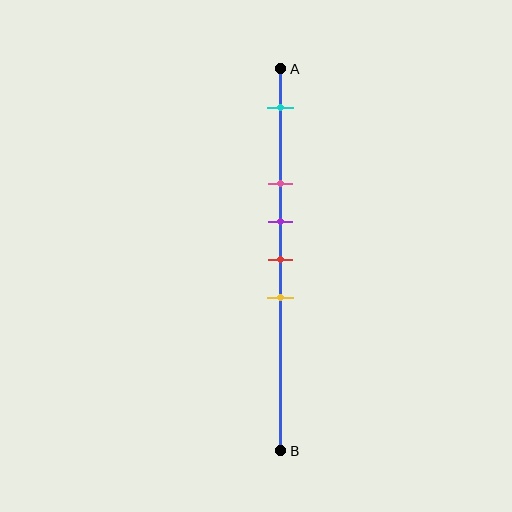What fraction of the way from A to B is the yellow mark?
The yellow mark is approximately 60% (0.6) of the way from A to B.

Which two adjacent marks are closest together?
The purple and red marks are the closest adjacent pair.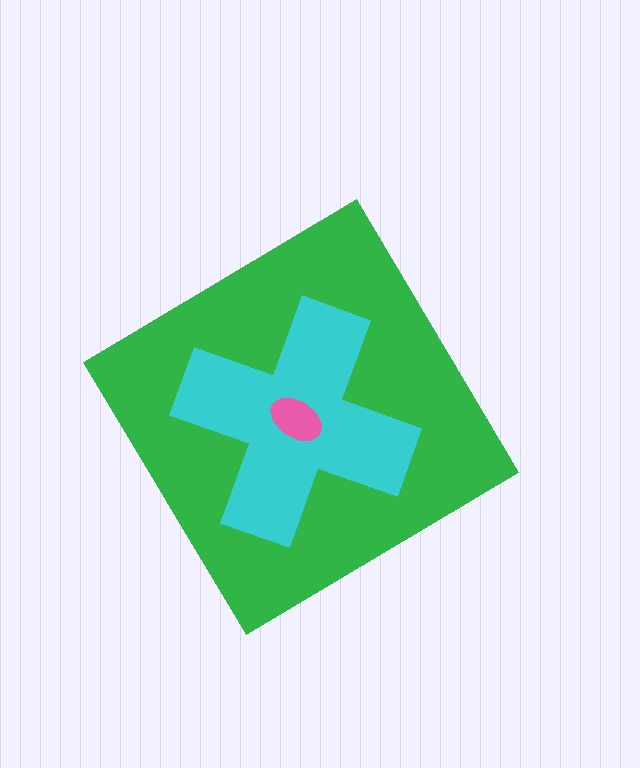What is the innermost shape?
The pink ellipse.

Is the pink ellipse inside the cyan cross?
Yes.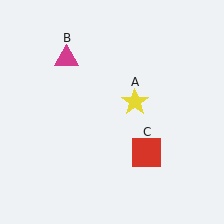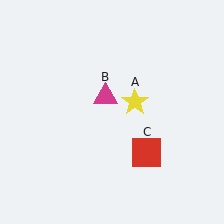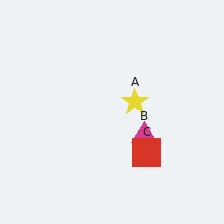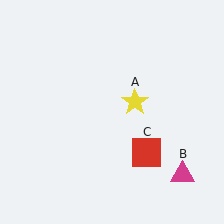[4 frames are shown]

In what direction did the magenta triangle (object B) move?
The magenta triangle (object B) moved down and to the right.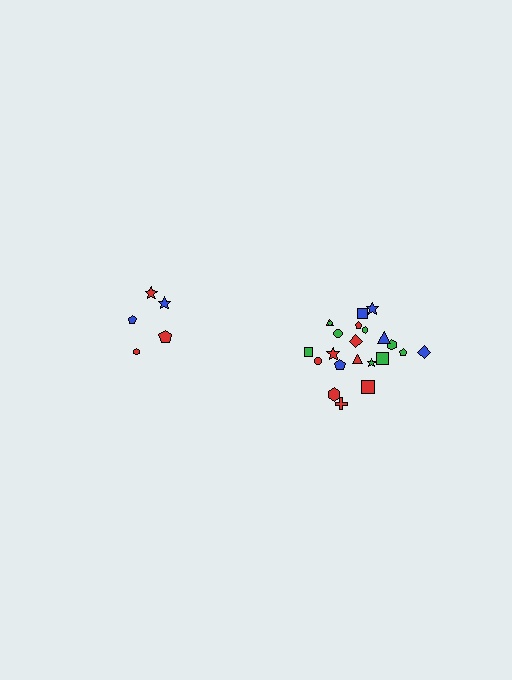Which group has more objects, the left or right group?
The right group.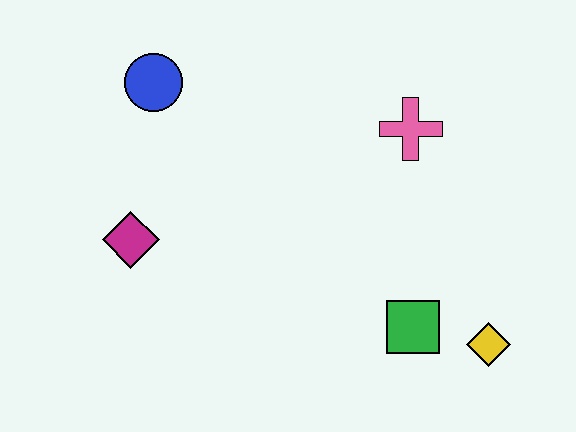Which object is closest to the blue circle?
The magenta diamond is closest to the blue circle.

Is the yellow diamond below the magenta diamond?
Yes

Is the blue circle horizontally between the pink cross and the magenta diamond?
Yes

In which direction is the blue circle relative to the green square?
The blue circle is to the left of the green square.